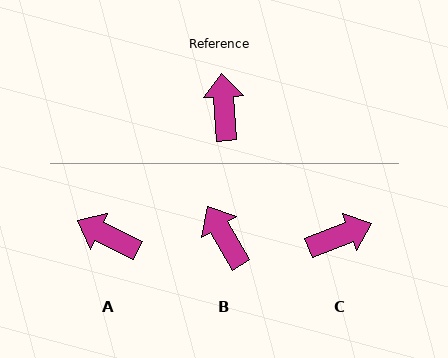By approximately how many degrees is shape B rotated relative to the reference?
Approximately 26 degrees counter-clockwise.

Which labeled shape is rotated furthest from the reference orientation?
C, about 72 degrees away.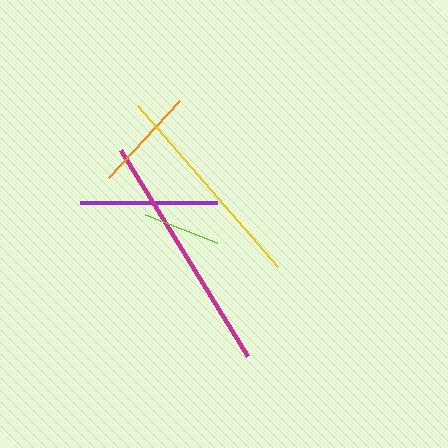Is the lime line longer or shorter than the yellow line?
The yellow line is longer than the lime line.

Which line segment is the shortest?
The lime line is the shortest at approximately 78 pixels.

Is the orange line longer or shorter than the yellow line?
The yellow line is longer than the orange line.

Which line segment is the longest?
The magenta line is the longest at approximately 242 pixels.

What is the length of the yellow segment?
The yellow segment is approximately 213 pixels long.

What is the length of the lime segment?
The lime segment is approximately 78 pixels long.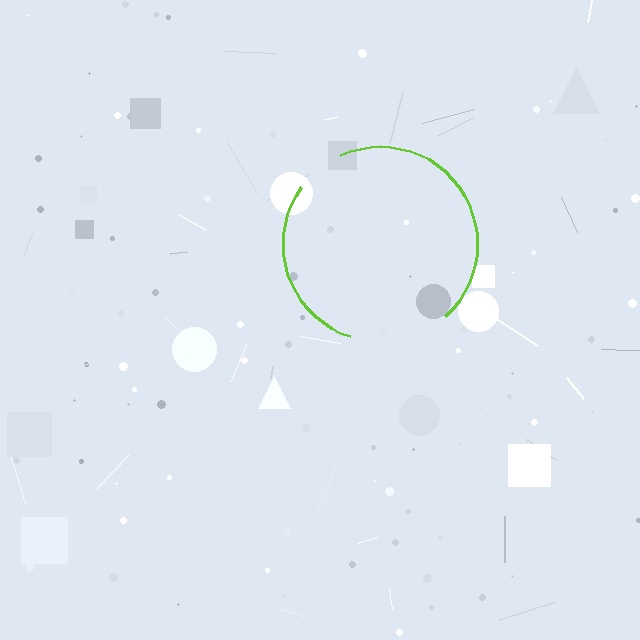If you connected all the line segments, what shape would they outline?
They would outline a circle.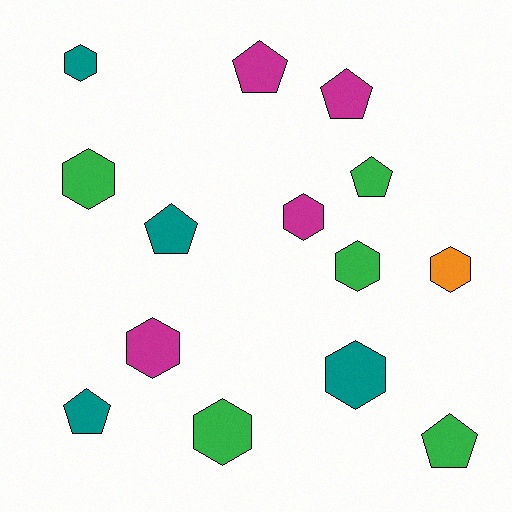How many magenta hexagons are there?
There are 2 magenta hexagons.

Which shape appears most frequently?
Hexagon, with 8 objects.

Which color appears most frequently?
Green, with 5 objects.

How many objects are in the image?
There are 14 objects.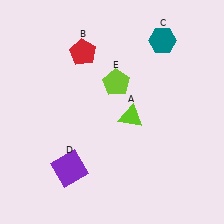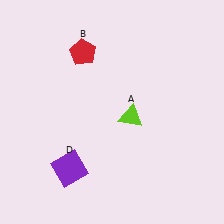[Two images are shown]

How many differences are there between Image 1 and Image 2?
There are 2 differences between the two images.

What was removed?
The lime pentagon (E), the teal hexagon (C) were removed in Image 2.